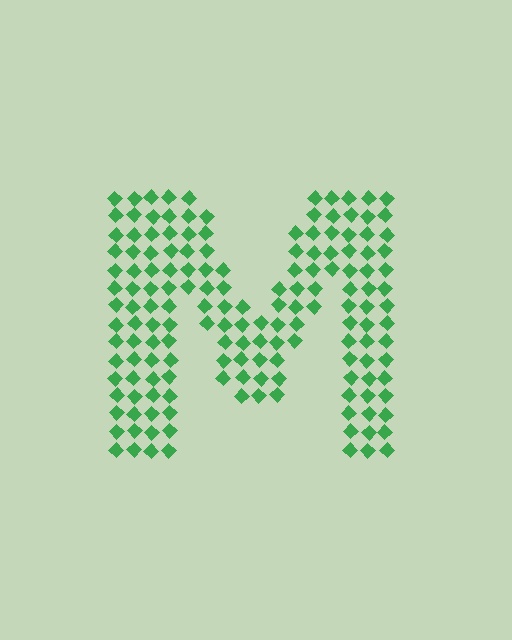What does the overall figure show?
The overall figure shows the letter M.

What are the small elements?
The small elements are diamonds.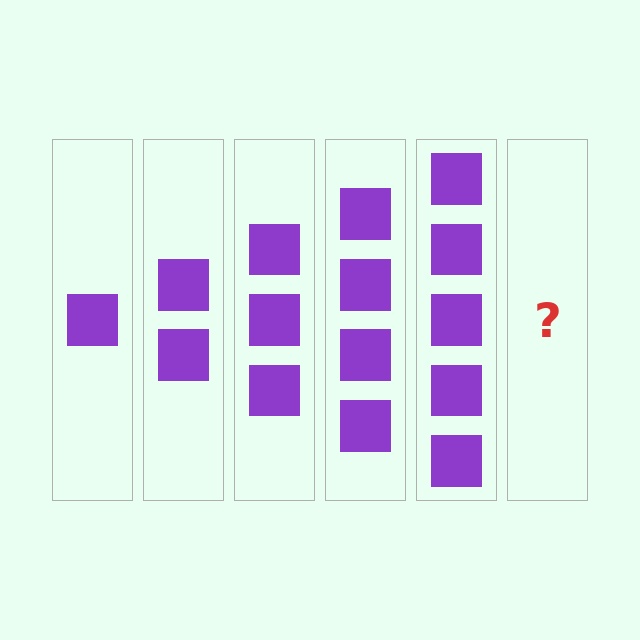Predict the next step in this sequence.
The next step is 6 squares.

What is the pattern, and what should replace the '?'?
The pattern is that each step adds one more square. The '?' should be 6 squares.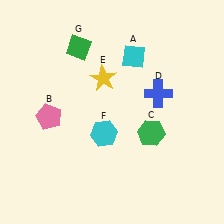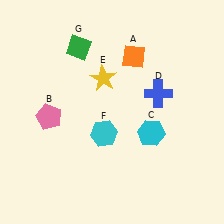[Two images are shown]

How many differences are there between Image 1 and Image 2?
There are 2 differences between the two images.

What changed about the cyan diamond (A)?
In Image 1, A is cyan. In Image 2, it changed to orange.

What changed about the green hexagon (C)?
In Image 1, C is green. In Image 2, it changed to cyan.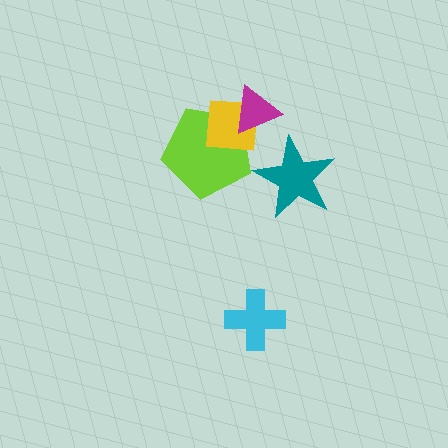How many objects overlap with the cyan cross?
0 objects overlap with the cyan cross.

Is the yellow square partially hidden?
Yes, it is partially covered by another shape.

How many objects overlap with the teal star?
0 objects overlap with the teal star.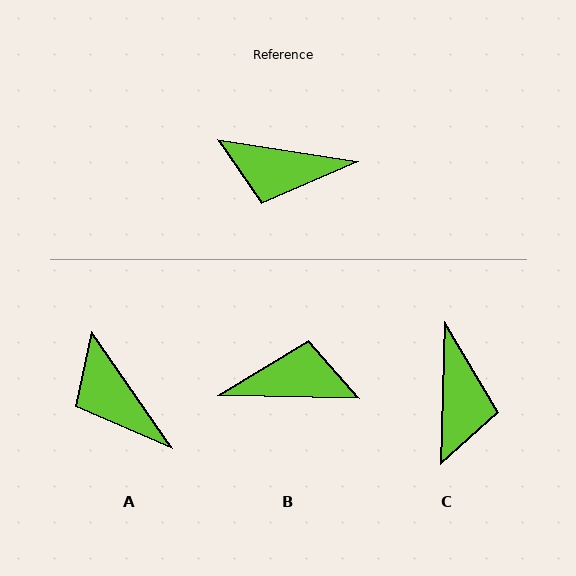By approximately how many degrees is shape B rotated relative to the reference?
Approximately 172 degrees clockwise.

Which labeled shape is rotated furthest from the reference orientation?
B, about 172 degrees away.